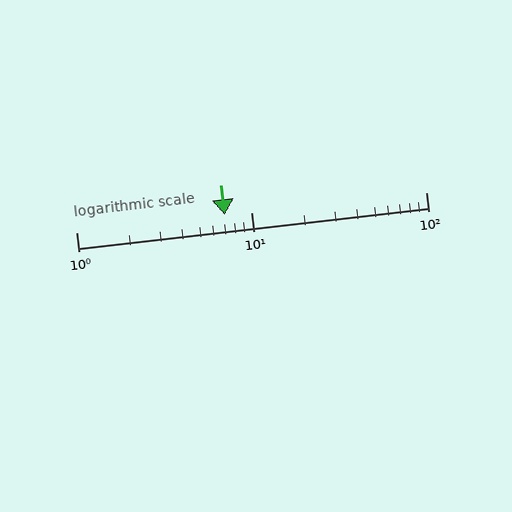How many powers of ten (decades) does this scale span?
The scale spans 2 decades, from 1 to 100.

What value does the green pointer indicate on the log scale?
The pointer indicates approximately 7.1.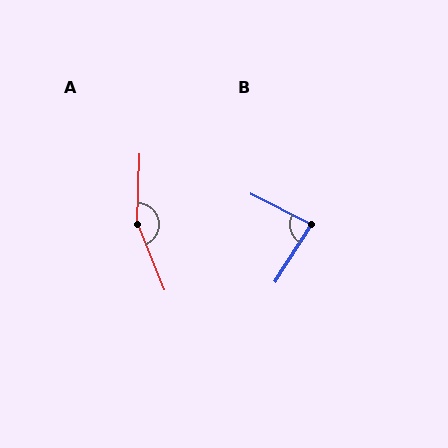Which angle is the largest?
A, at approximately 156 degrees.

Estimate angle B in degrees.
Approximately 85 degrees.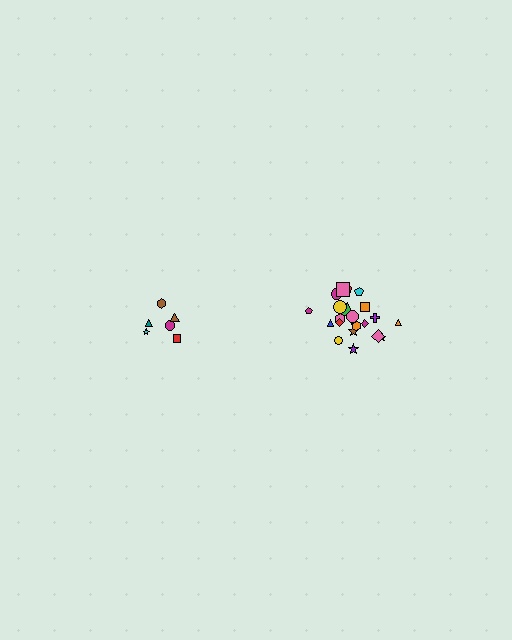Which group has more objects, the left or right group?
The right group.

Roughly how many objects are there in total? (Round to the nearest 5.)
Roughly 30 objects in total.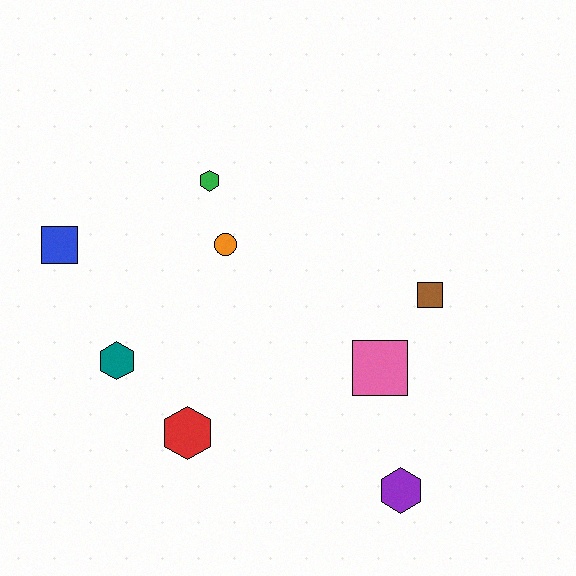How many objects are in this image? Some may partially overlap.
There are 8 objects.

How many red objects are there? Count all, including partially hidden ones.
There is 1 red object.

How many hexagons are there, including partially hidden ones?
There are 4 hexagons.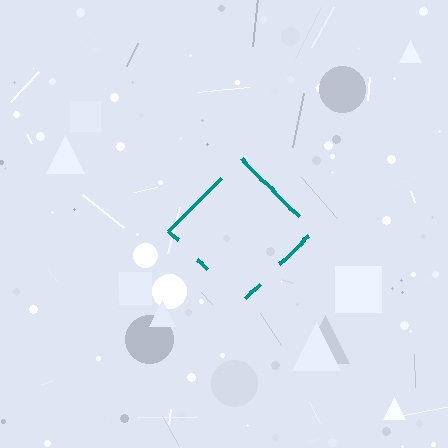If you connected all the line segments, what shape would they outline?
They would outline a diamond.